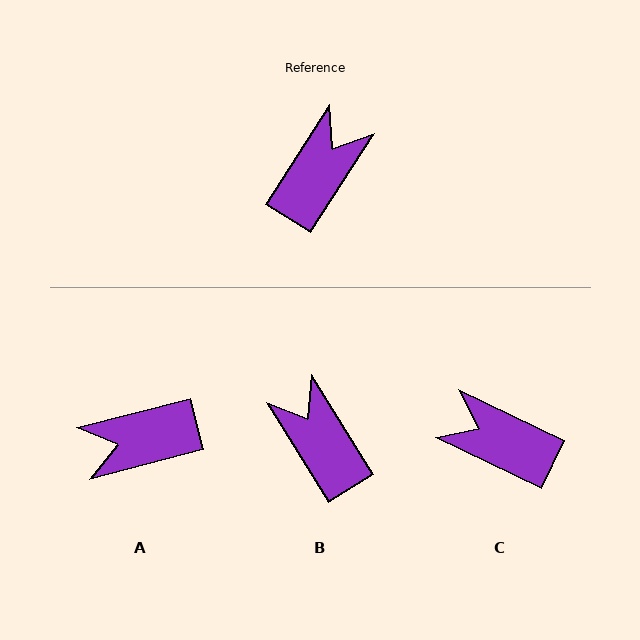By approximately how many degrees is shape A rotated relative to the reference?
Approximately 137 degrees counter-clockwise.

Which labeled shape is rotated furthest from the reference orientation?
A, about 137 degrees away.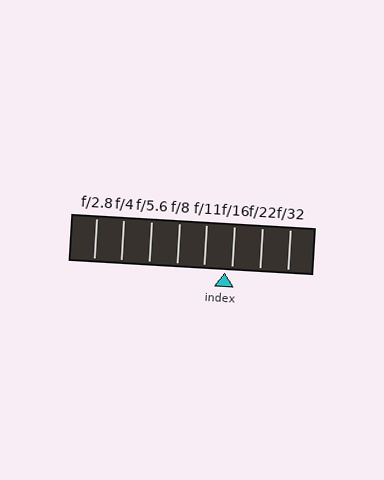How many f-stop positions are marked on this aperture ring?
There are 8 f-stop positions marked.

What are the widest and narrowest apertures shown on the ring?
The widest aperture shown is f/2.8 and the narrowest is f/32.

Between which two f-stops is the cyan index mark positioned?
The index mark is between f/11 and f/16.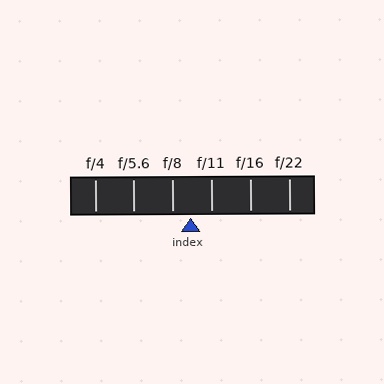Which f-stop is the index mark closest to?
The index mark is closest to f/8.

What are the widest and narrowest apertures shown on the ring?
The widest aperture shown is f/4 and the narrowest is f/22.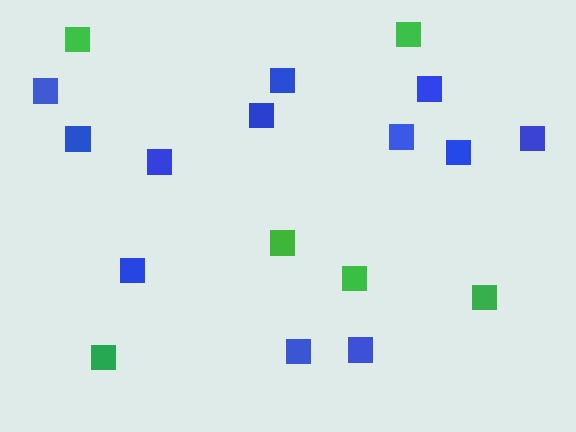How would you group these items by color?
There are 2 groups: one group of green squares (6) and one group of blue squares (12).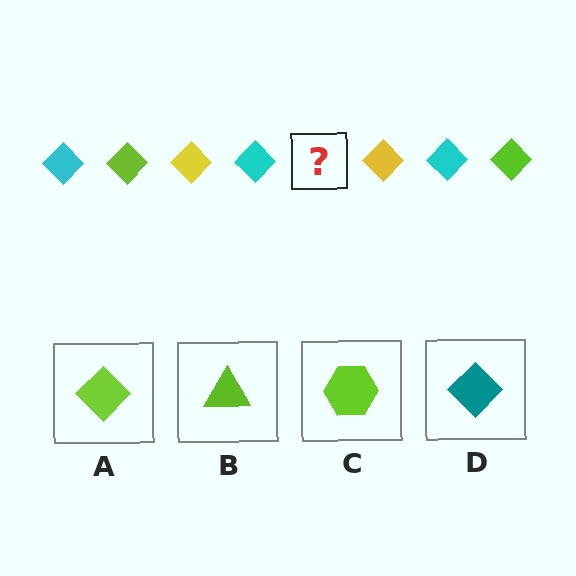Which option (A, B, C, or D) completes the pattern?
A.